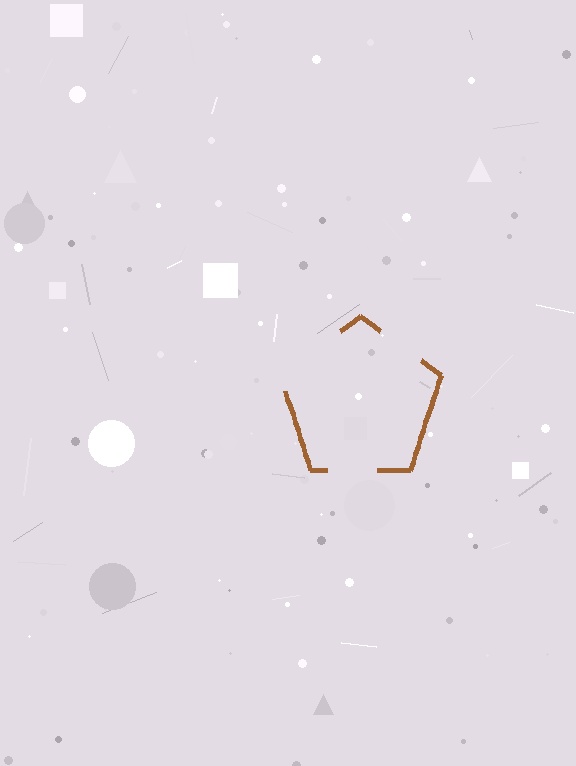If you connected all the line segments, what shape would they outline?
They would outline a pentagon.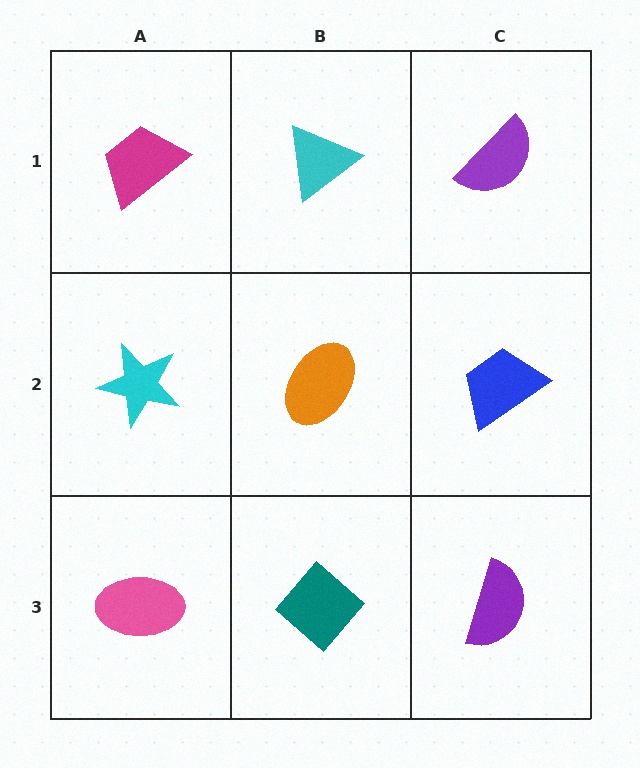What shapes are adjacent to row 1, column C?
A blue trapezoid (row 2, column C), a cyan triangle (row 1, column B).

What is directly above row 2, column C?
A purple semicircle.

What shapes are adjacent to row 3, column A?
A cyan star (row 2, column A), a teal diamond (row 3, column B).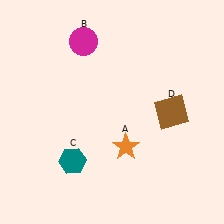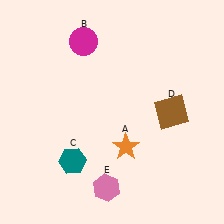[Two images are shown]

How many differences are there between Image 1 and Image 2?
There is 1 difference between the two images.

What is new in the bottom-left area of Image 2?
A pink hexagon (E) was added in the bottom-left area of Image 2.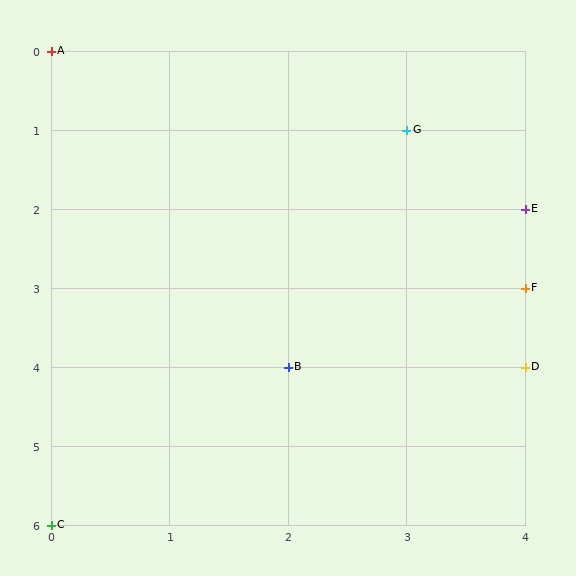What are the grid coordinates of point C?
Point C is at grid coordinates (0, 6).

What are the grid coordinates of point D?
Point D is at grid coordinates (4, 4).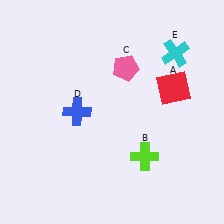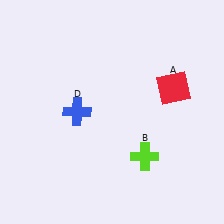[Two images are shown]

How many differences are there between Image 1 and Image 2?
There are 2 differences between the two images.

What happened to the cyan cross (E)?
The cyan cross (E) was removed in Image 2. It was in the top-right area of Image 1.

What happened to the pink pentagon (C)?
The pink pentagon (C) was removed in Image 2. It was in the top-right area of Image 1.